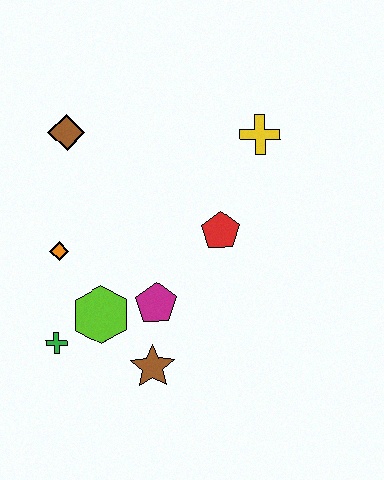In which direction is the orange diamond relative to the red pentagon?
The orange diamond is to the left of the red pentagon.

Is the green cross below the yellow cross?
Yes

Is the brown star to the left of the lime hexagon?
No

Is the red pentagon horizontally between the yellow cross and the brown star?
Yes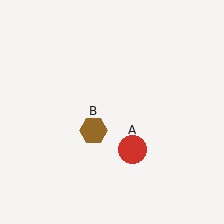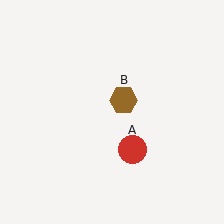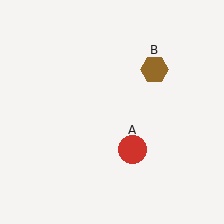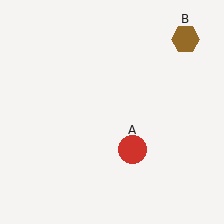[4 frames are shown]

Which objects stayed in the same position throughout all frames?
Red circle (object A) remained stationary.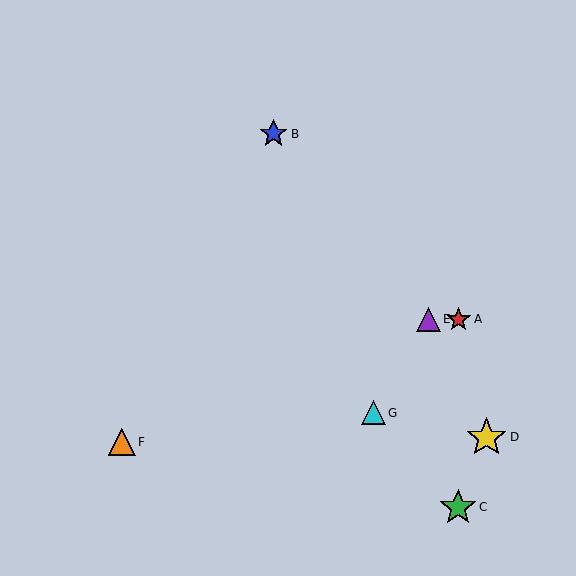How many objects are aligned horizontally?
2 objects (A, E) are aligned horizontally.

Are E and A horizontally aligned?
Yes, both are at y≈319.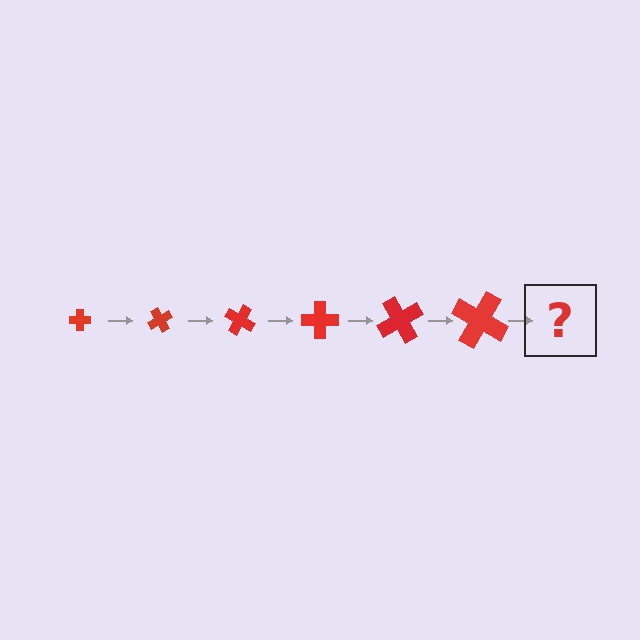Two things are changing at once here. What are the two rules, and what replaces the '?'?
The two rules are that the cross grows larger each step and it rotates 60 degrees each step. The '?' should be a cross, larger than the previous one and rotated 360 degrees from the start.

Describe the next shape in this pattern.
It should be a cross, larger than the previous one and rotated 360 degrees from the start.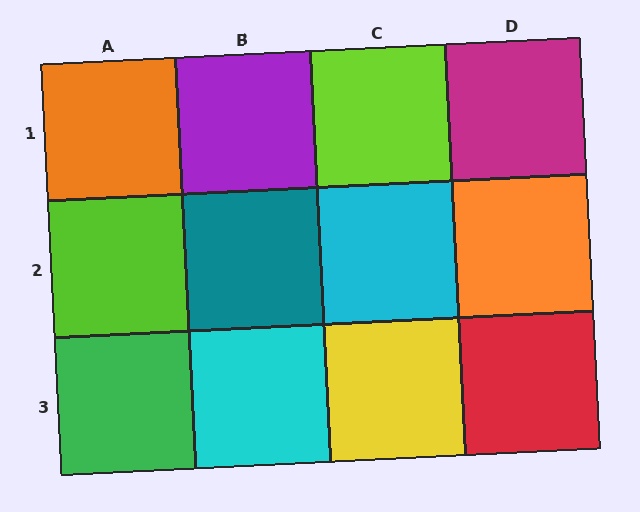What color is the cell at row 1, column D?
Magenta.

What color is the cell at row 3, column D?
Red.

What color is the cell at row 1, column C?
Lime.